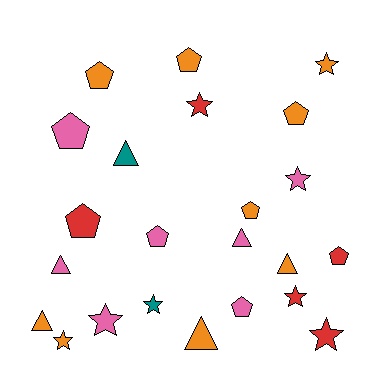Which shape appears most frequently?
Pentagon, with 9 objects.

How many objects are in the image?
There are 23 objects.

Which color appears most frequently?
Orange, with 9 objects.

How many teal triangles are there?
There is 1 teal triangle.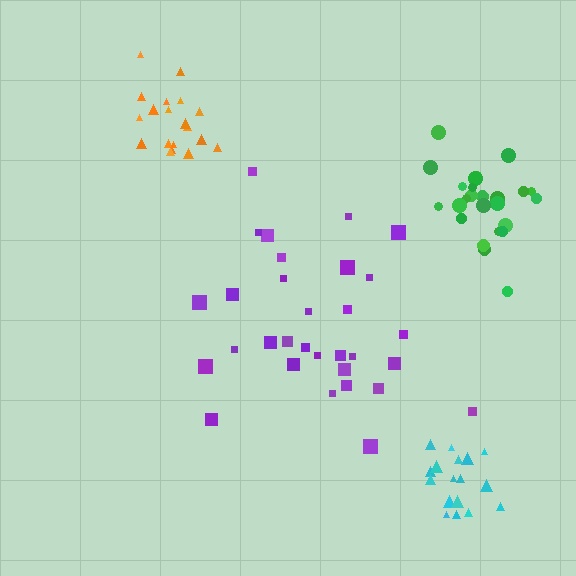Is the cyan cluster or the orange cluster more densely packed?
Cyan.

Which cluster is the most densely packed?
Cyan.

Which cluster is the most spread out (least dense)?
Purple.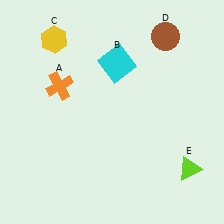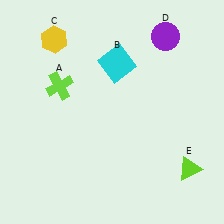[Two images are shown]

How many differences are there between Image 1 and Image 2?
There are 2 differences between the two images.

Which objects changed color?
A changed from orange to lime. D changed from brown to purple.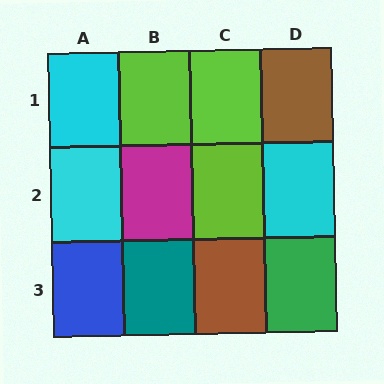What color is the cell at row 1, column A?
Cyan.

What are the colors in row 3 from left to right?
Blue, teal, brown, green.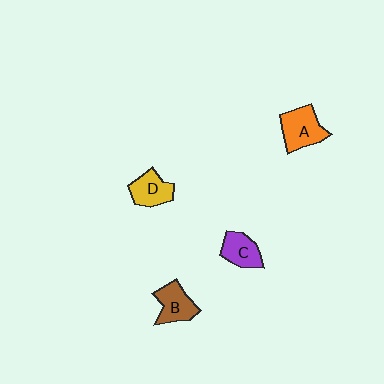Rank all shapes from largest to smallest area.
From largest to smallest: A (orange), B (brown), D (yellow), C (purple).